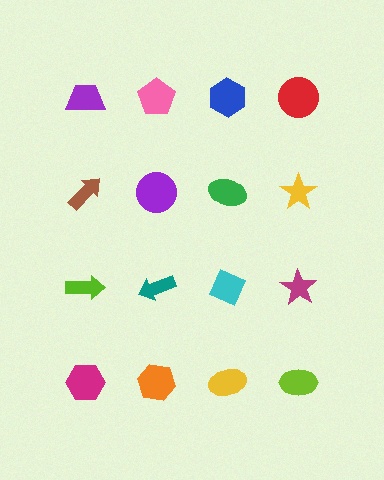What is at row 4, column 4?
A lime ellipse.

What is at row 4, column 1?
A magenta hexagon.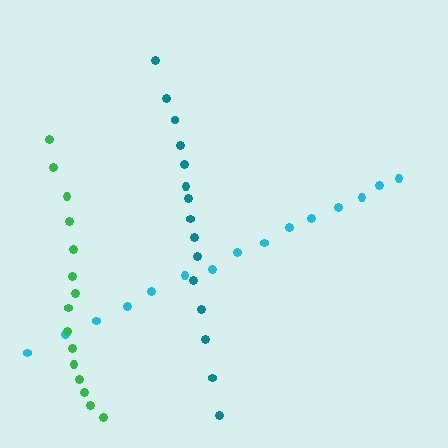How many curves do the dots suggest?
There are 3 distinct paths.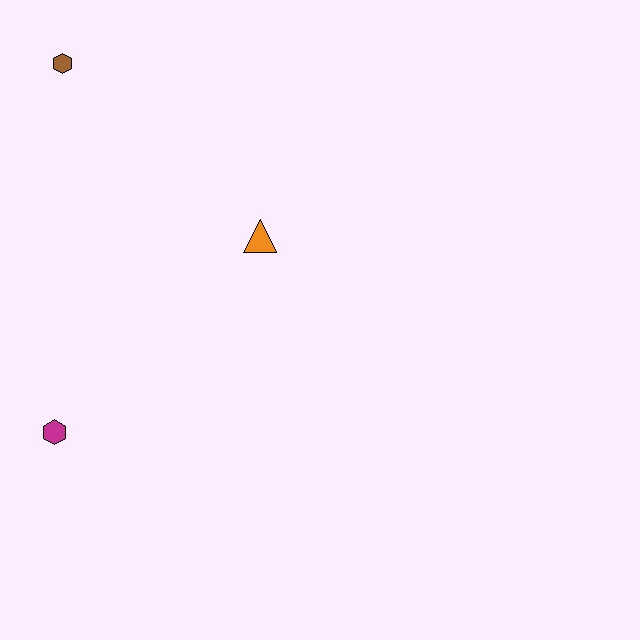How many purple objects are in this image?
There are no purple objects.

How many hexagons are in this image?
There are 2 hexagons.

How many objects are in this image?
There are 3 objects.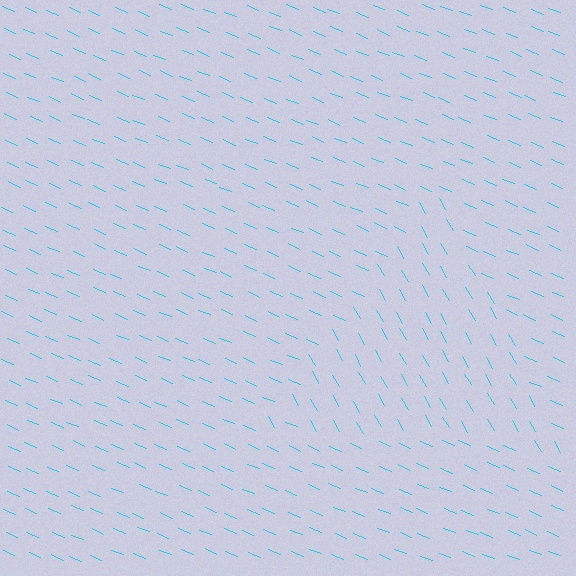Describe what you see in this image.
The image is filled with small cyan line segments. A triangle region in the image has lines oriented differently from the surrounding lines, creating a visible texture boundary.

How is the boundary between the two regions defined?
The boundary is defined purely by a change in line orientation (approximately 38 degrees difference). All lines are the same color and thickness.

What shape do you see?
I see a triangle.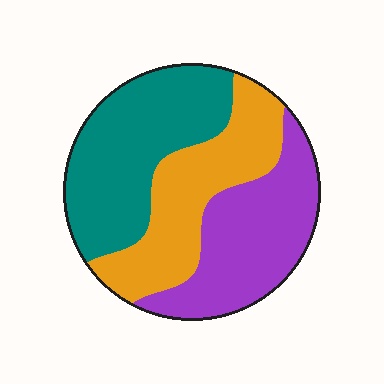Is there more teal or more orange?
Teal.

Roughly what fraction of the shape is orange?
Orange covers roughly 30% of the shape.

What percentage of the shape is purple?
Purple covers roughly 30% of the shape.